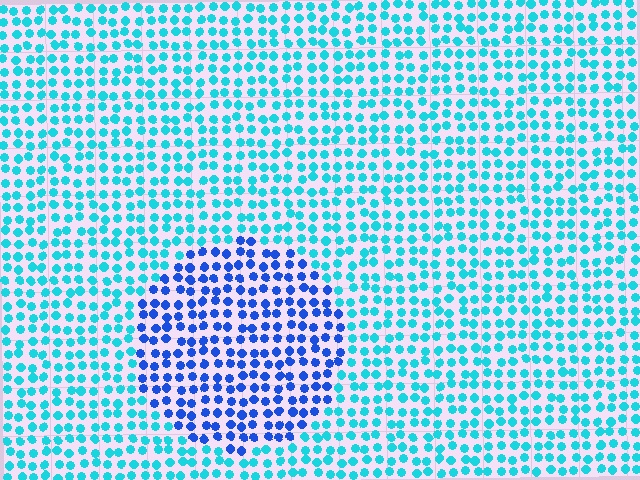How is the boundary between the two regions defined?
The boundary is defined purely by a slight shift in hue (about 41 degrees). Spacing, size, and orientation are identical on both sides.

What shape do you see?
I see a circle.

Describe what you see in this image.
The image is filled with small cyan elements in a uniform arrangement. A circle-shaped region is visible where the elements are tinted to a slightly different hue, forming a subtle color boundary.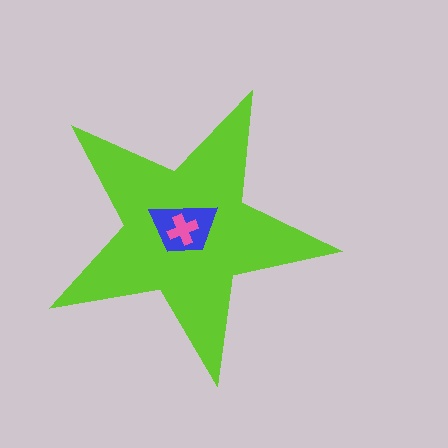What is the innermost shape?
The pink cross.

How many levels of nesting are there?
3.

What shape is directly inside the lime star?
The blue trapezoid.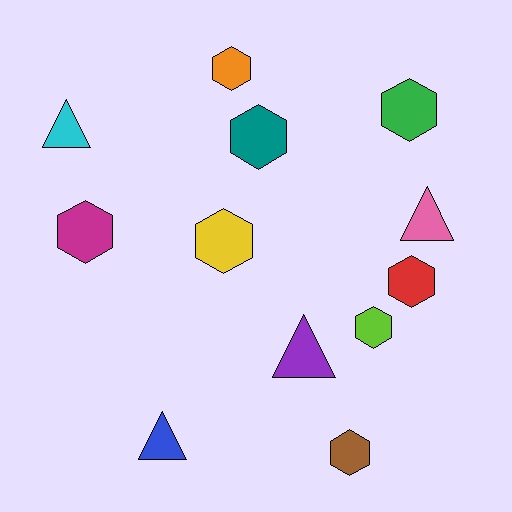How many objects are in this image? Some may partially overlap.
There are 12 objects.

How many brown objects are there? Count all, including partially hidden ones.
There is 1 brown object.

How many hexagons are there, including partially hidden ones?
There are 8 hexagons.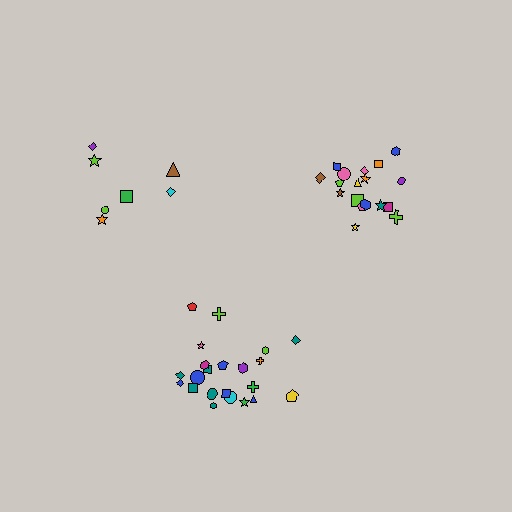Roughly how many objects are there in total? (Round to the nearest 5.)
Roughly 45 objects in total.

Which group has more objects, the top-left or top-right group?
The top-right group.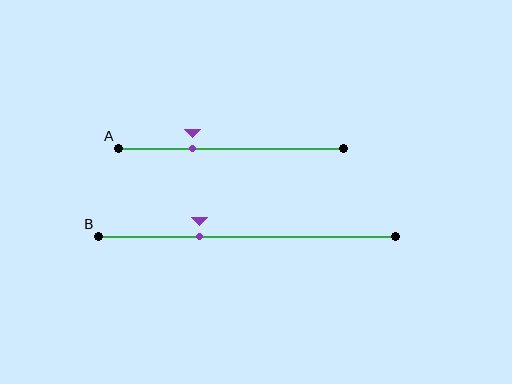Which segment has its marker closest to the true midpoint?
Segment B has its marker closest to the true midpoint.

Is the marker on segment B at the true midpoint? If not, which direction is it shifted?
No, the marker on segment B is shifted to the left by about 16% of the segment length.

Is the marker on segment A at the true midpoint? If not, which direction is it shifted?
No, the marker on segment A is shifted to the left by about 17% of the segment length.